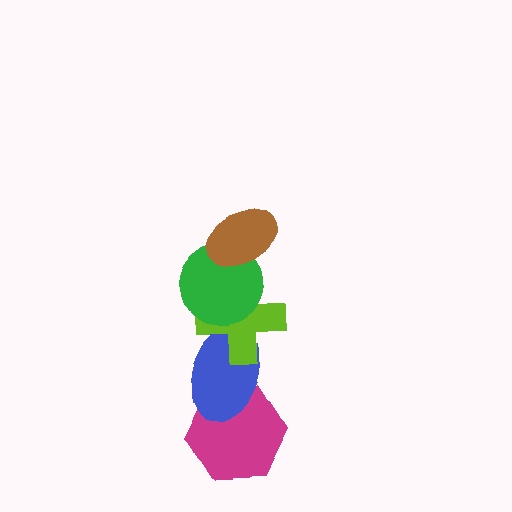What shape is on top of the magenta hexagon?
The blue ellipse is on top of the magenta hexagon.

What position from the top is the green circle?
The green circle is 2nd from the top.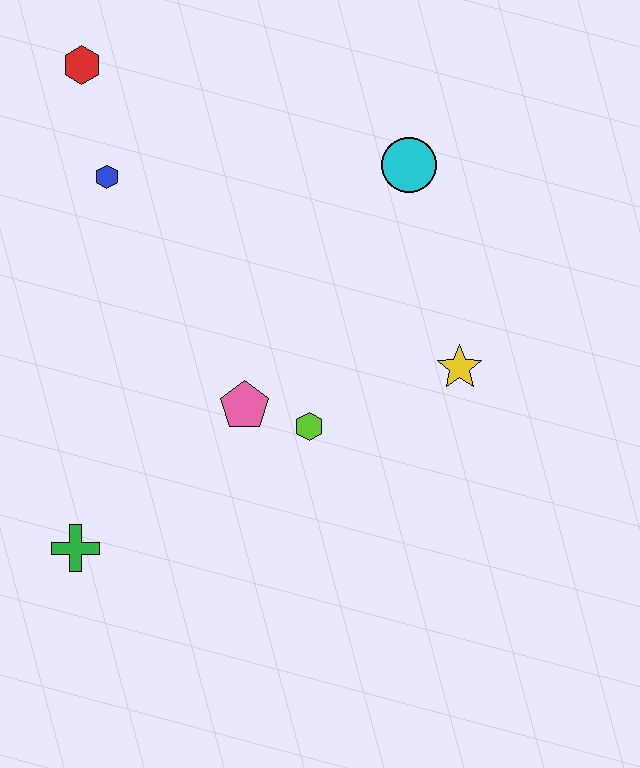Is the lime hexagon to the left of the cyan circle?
Yes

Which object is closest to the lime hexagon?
The pink pentagon is closest to the lime hexagon.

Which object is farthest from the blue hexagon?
The yellow star is farthest from the blue hexagon.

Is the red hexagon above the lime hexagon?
Yes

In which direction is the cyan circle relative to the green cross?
The cyan circle is above the green cross.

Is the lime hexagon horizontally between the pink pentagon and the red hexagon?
No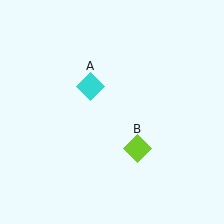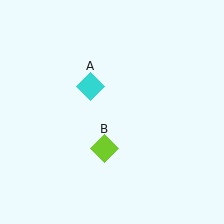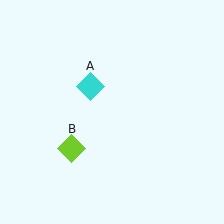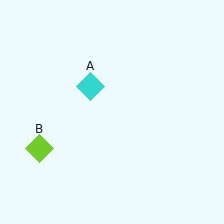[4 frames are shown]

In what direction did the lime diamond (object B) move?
The lime diamond (object B) moved left.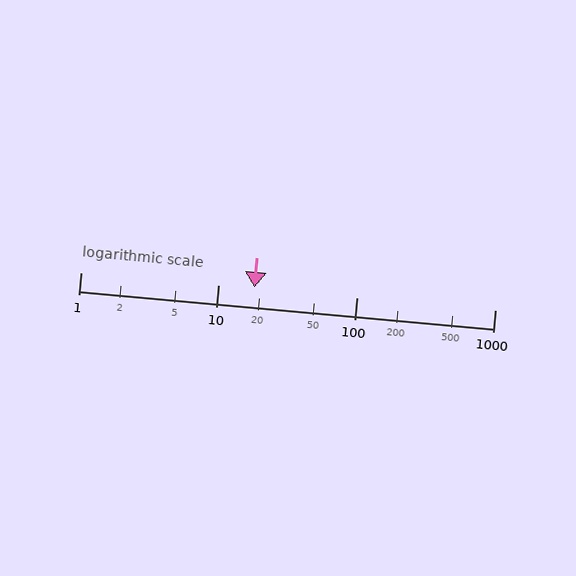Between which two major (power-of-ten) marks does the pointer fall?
The pointer is between 10 and 100.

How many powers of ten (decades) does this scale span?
The scale spans 3 decades, from 1 to 1000.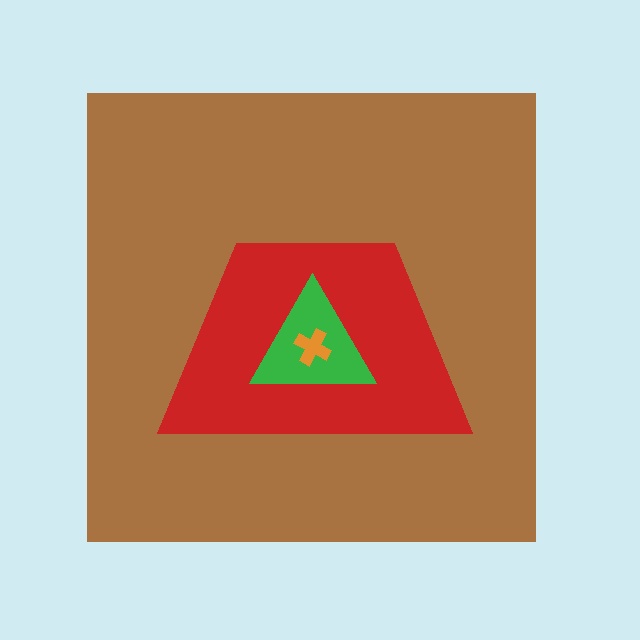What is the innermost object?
The orange cross.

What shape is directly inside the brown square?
The red trapezoid.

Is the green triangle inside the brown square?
Yes.